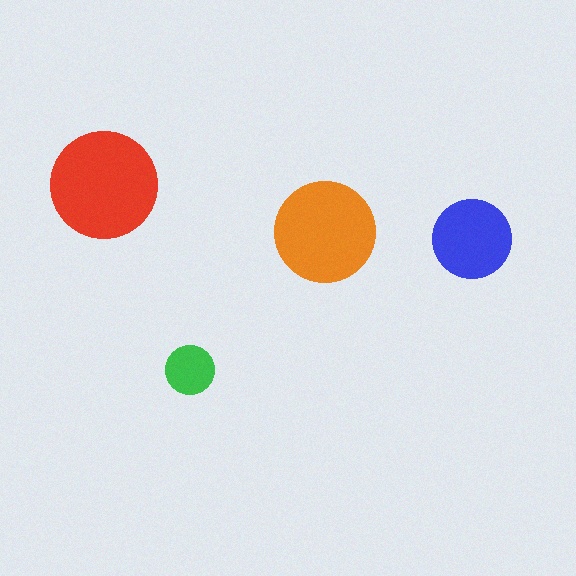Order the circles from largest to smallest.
the red one, the orange one, the blue one, the green one.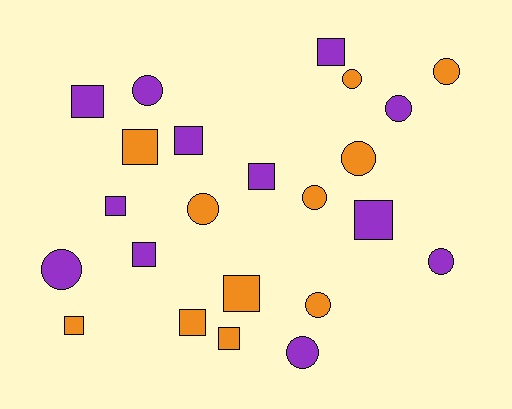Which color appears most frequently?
Purple, with 12 objects.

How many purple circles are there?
There are 5 purple circles.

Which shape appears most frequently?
Square, with 12 objects.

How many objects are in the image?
There are 23 objects.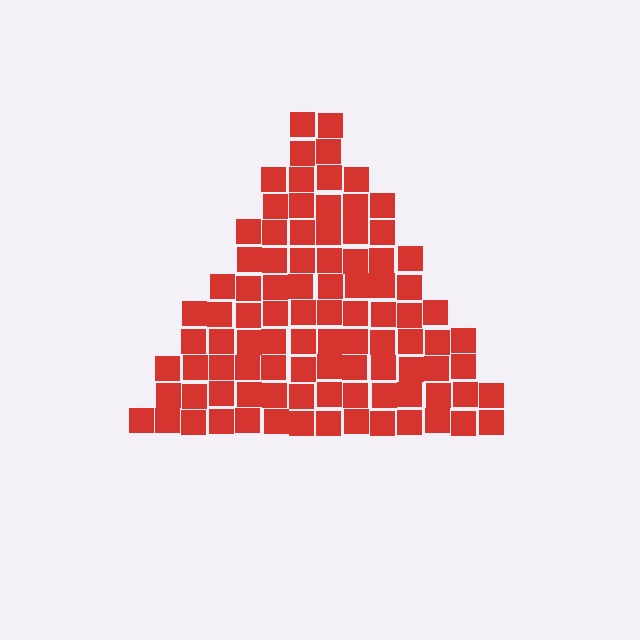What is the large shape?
The large shape is a triangle.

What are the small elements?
The small elements are squares.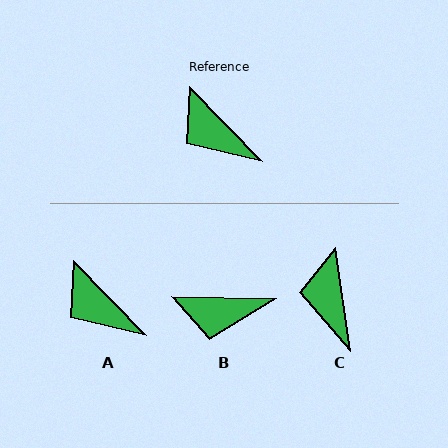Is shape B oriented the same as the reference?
No, it is off by about 45 degrees.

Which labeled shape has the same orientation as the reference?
A.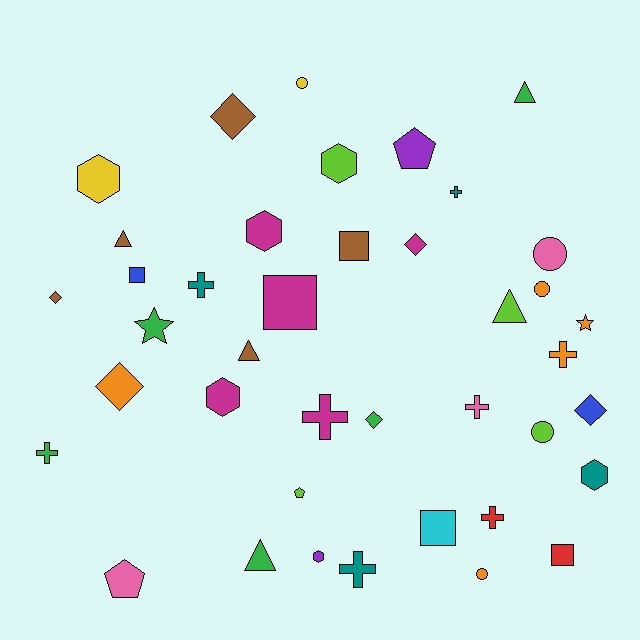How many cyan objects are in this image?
There is 1 cyan object.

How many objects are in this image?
There are 40 objects.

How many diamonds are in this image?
There are 6 diamonds.